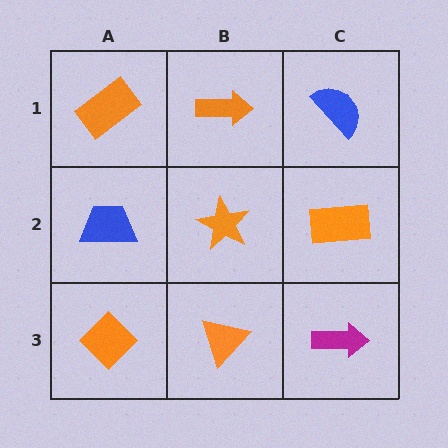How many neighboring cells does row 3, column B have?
3.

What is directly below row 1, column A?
A blue trapezoid.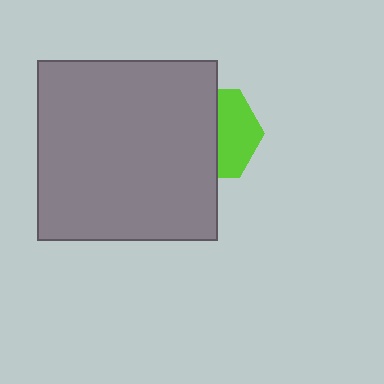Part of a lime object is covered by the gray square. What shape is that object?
It is a hexagon.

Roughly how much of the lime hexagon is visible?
About half of it is visible (roughly 45%).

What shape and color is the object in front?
The object in front is a gray square.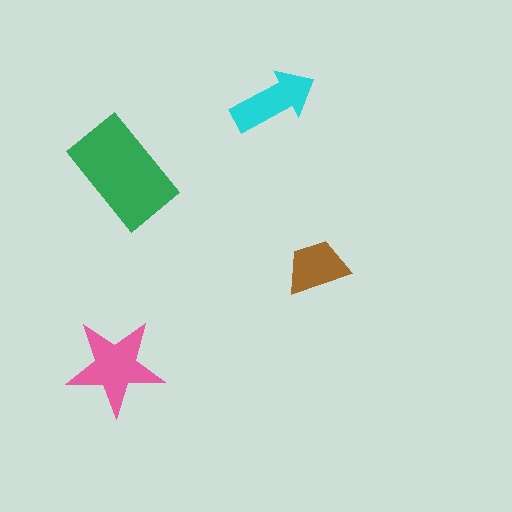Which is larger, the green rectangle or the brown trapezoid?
The green rectangle.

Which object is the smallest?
The brown trapezoid.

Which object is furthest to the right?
The brown trapezoid is rightmost.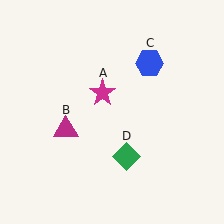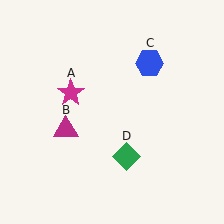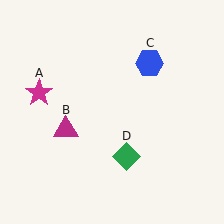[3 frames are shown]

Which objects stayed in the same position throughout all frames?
Magenta triangle (object B) and blue hexagon (object C) and green diamond (object D) remained stationary.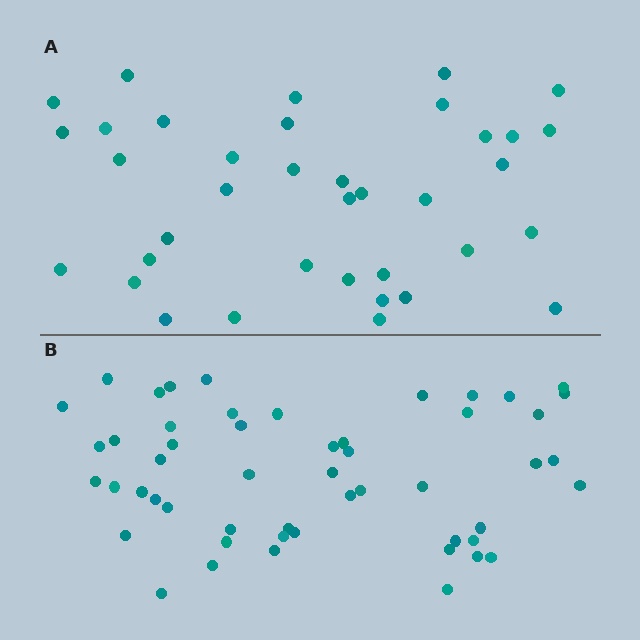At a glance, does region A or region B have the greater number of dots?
Region B (the bottom region) has more dots.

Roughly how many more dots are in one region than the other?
Region B has approximately 15 more dots than region A.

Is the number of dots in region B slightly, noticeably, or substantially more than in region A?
Region B has noticeably more, but not dramatically so. The ratio is roughly 1.4 to 1.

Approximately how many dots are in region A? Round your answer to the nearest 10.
About 40 dots. (The exact count is 37, which rounds to 40.)